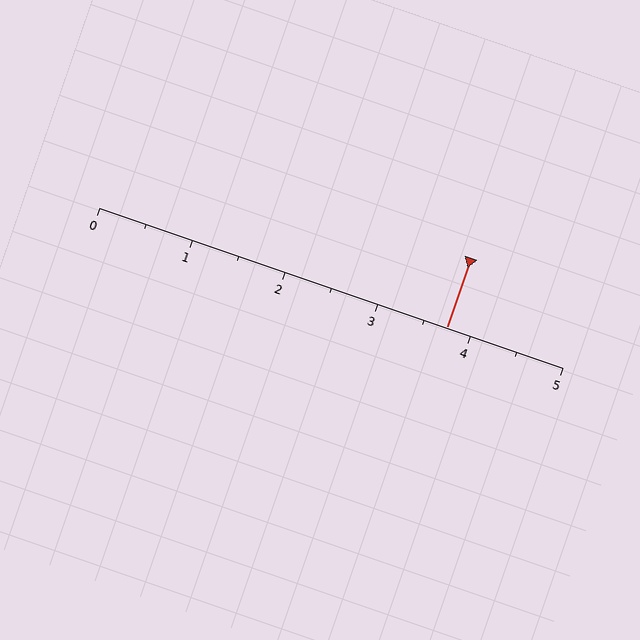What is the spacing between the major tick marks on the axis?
The major ticks are spaced 1 apart.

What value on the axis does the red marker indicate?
The marker indicates approximately 3.8.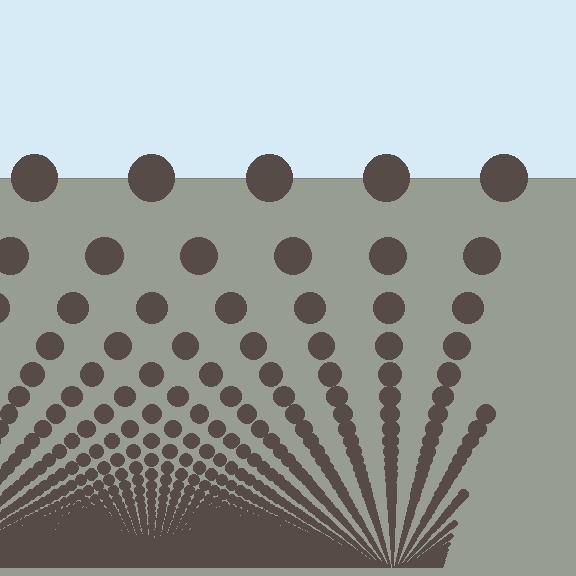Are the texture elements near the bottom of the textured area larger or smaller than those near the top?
Smaller. The gradient is inverted — elements near the bottom are smaller and denser.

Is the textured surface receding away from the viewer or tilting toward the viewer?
The surface appears to tilt toward the viewer. Texture elements get larger and sparser toward the top.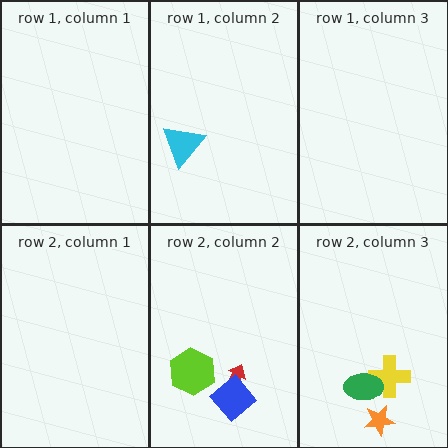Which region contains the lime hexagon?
The row 2, column 2 region.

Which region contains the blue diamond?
The row 2, column 2 region.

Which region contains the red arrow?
The row 2, column 2 region.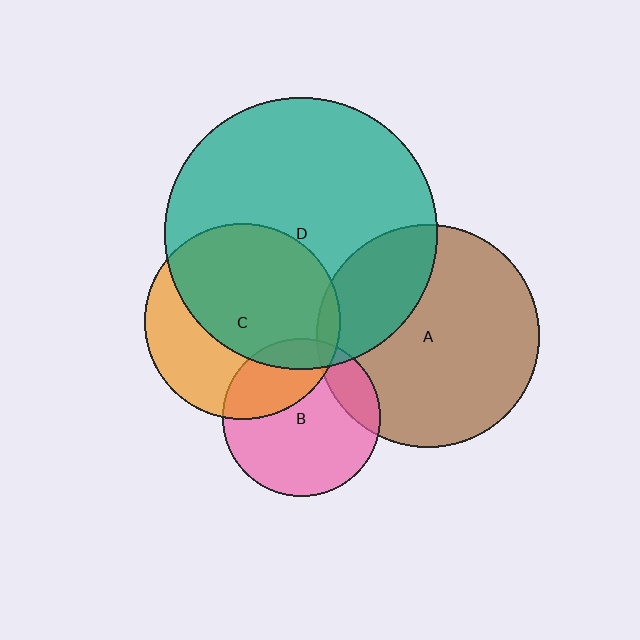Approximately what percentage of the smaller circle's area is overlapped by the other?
Approximately 10%.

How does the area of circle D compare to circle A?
Approximately 1.5 times.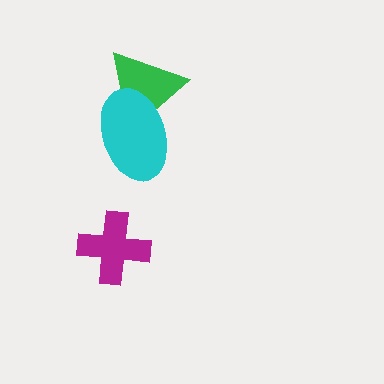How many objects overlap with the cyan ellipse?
1 object overlaps with the cyan ellipse.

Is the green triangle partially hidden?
Yes, it is partially covered by another shape.